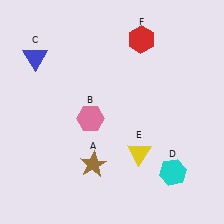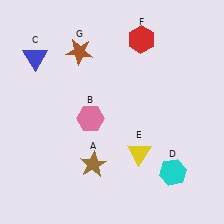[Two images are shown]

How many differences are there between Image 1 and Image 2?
There is 1 difference between the two images.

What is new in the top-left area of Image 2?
A brown star (G) was added in the top-left area of Image 2.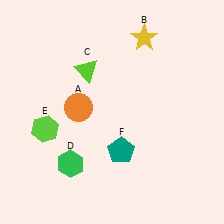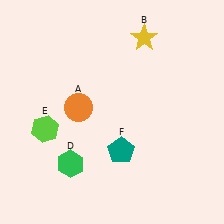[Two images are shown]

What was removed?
The lime triangle (C) was removed in Image 2.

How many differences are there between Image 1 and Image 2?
There is 1 difference between the two images.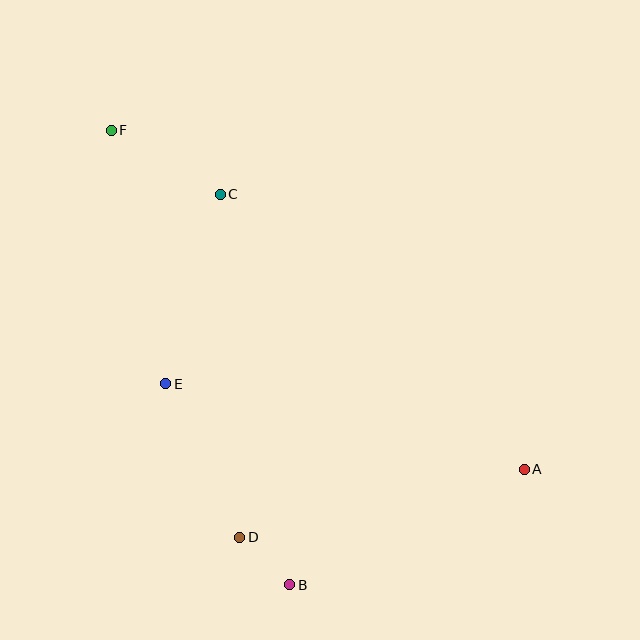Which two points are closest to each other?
Points B and D are closest to each other.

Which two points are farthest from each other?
Points A and F are farthest from each other.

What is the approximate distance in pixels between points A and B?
The distance between A and B is approximately 261 pixels.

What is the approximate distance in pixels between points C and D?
The distance between C and D is approximately 343 pixels.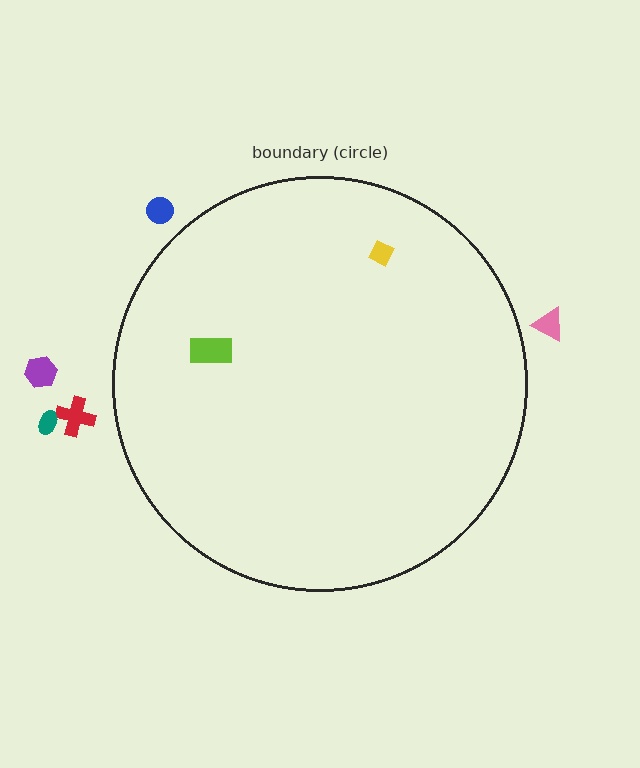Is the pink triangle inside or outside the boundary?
Outside.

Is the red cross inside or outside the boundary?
Outside.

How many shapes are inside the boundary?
2 inside, 5 outside.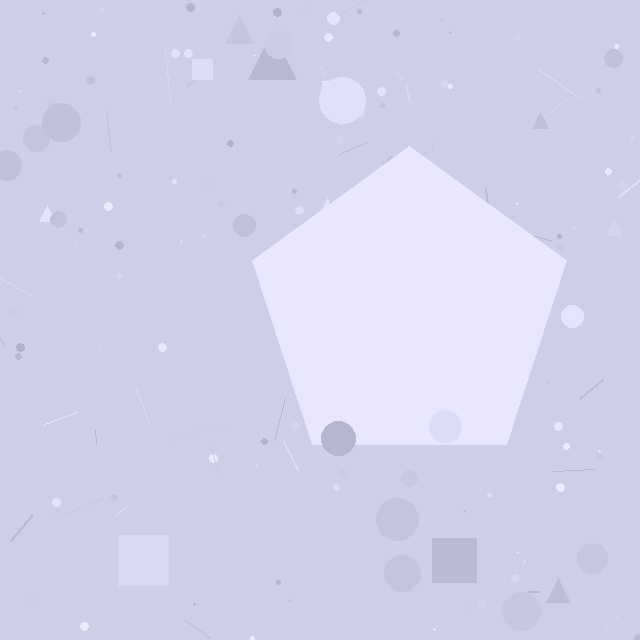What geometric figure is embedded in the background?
A pentagon is embedded in the background.